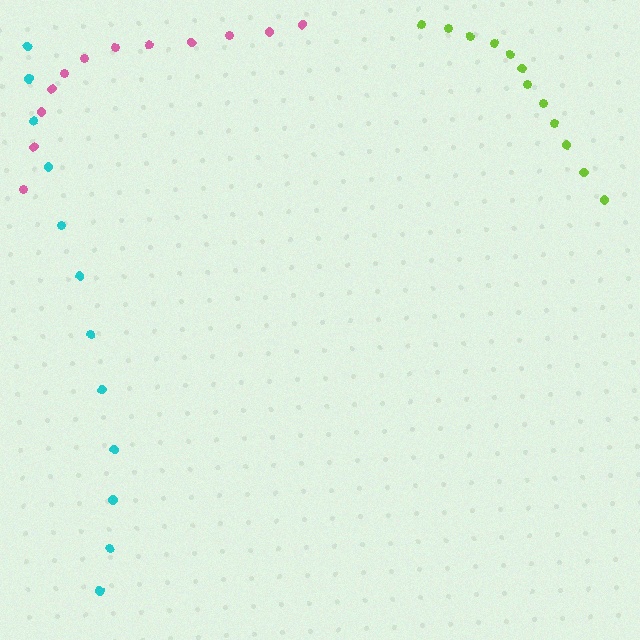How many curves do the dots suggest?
There are 3 distinct paths.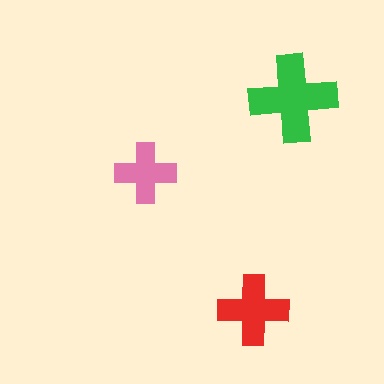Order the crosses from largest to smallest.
the green one, the red one, the pink one.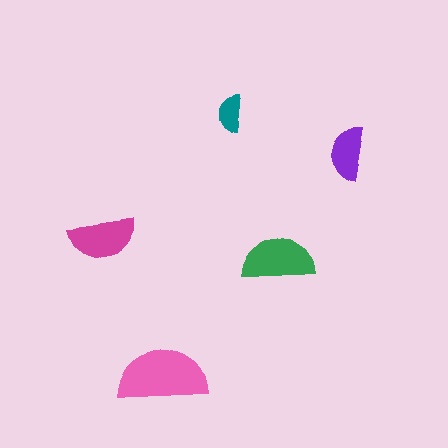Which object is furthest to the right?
The purple semicircle is rightmost.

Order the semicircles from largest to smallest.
the pink one, the green one, the magenta one, the purple one, the teal one.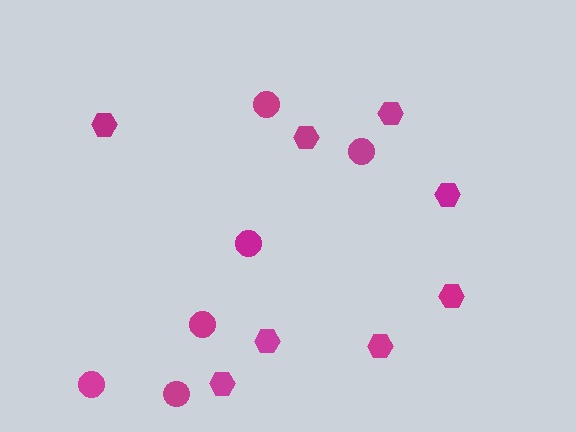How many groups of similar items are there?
There are 2 groups: one group of hexagons (8) and one group of circles (6).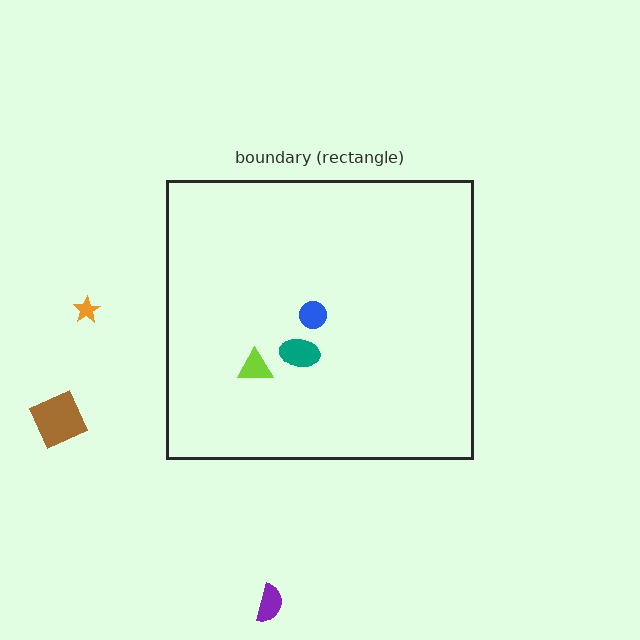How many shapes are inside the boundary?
3 inside, 3 outside.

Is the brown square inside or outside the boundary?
Outside.